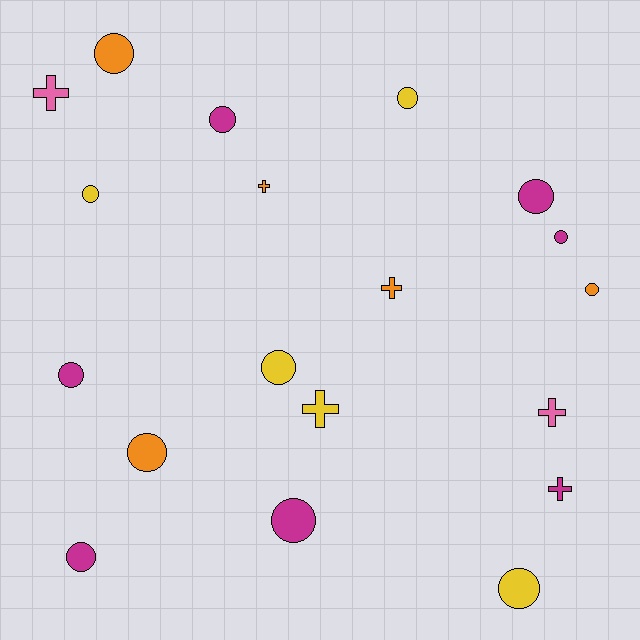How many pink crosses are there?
There are 2 pink crosses.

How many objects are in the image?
There are 19 objects.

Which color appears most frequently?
Magenta, with 7 objects.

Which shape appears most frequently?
Circle, with 13 objects.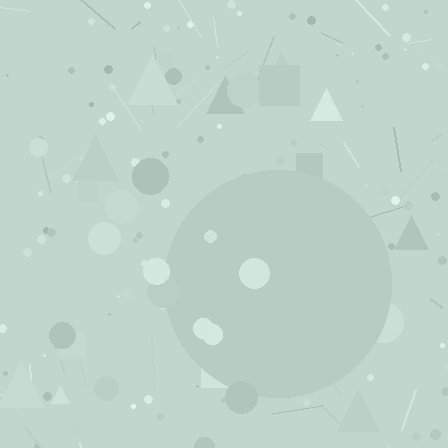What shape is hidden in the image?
A circle is hidden in the image.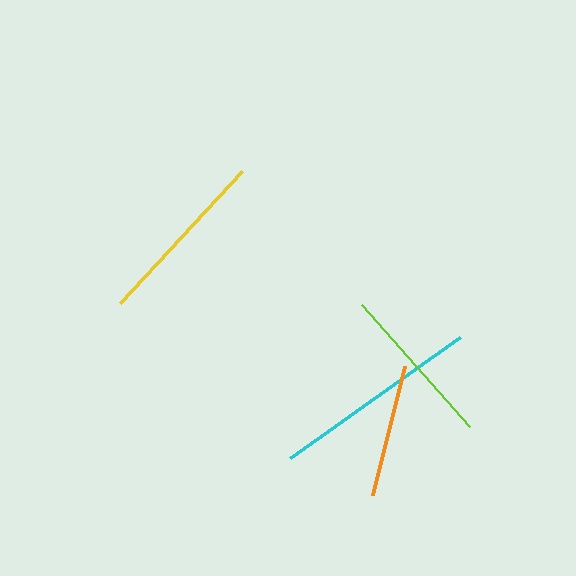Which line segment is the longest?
The cyan line is the longest at approximately 208 pixels.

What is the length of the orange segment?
The orange segment is approximately 132 pixels long.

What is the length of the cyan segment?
The cyan segment is approximately 208 pixels long.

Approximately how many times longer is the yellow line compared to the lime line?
The yellow line is approximately 1.1 times the length of the lime line.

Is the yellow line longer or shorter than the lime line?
The yellow line is longer than the lime line.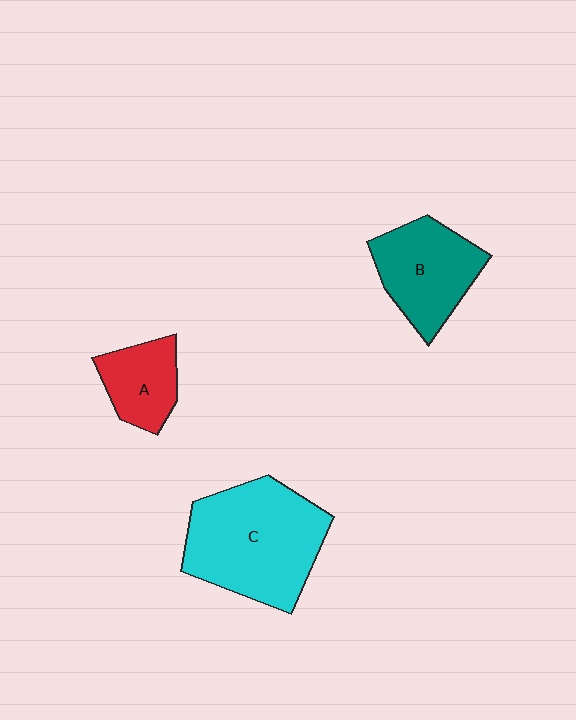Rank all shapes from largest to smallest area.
From largest to smallest: C (cyan), B (teal), A (red).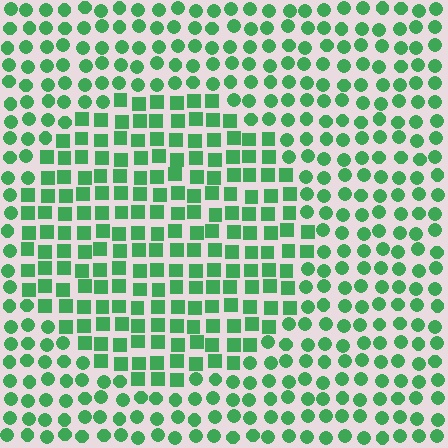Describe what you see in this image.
The image is filled with small green elements arranged in a uniform grid. A circle-shaped region contains squares, while the surrounding area contains circles. The boundary is defined purely by the change in element shape.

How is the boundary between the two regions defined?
The boundary is defined by a change in element shape: squares inside vs. circles outside. All elements share the same color and spacing.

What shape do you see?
I see a circle.